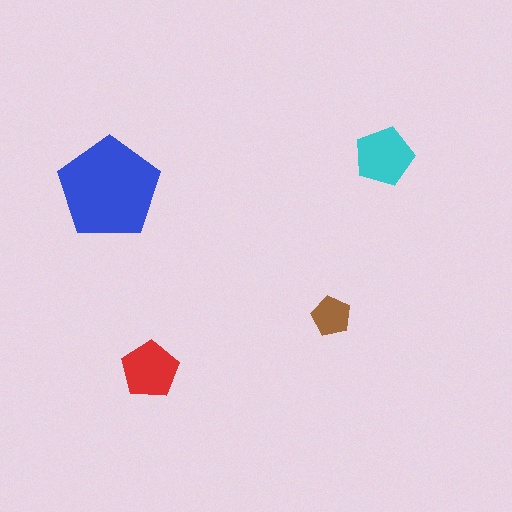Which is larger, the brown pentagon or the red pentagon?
The red one.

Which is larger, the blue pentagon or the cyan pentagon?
The blue one.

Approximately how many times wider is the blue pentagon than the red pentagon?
About 2 times wider.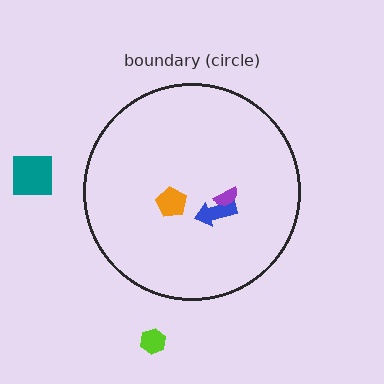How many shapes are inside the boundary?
3 inside, 2 outside.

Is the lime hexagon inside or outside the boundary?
Outside.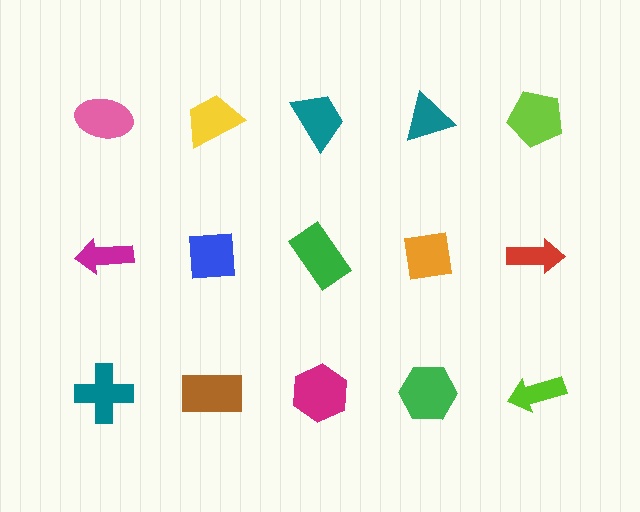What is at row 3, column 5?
A lime arrow.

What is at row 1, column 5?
A lime pentagon.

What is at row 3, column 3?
A magenta hexagon.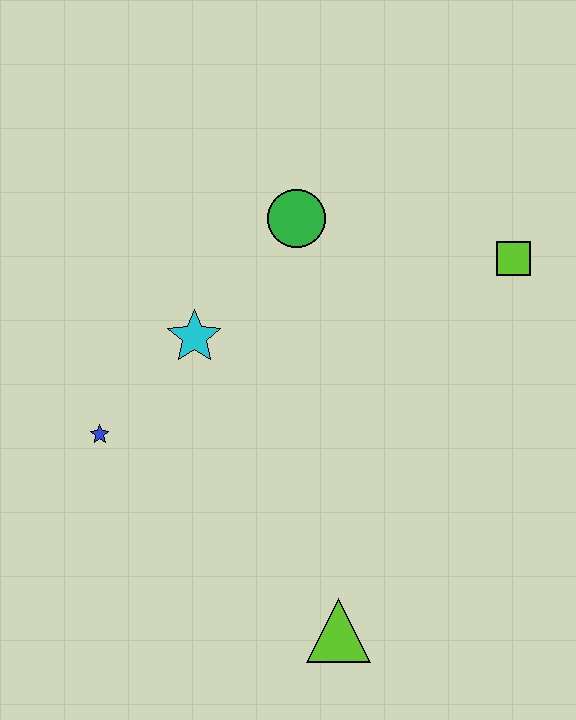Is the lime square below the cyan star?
No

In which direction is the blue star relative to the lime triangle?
The blue star is to the left of the lime triangle.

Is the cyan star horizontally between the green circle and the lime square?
No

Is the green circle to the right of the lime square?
No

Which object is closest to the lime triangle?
The blue star is closest to the lime triangle.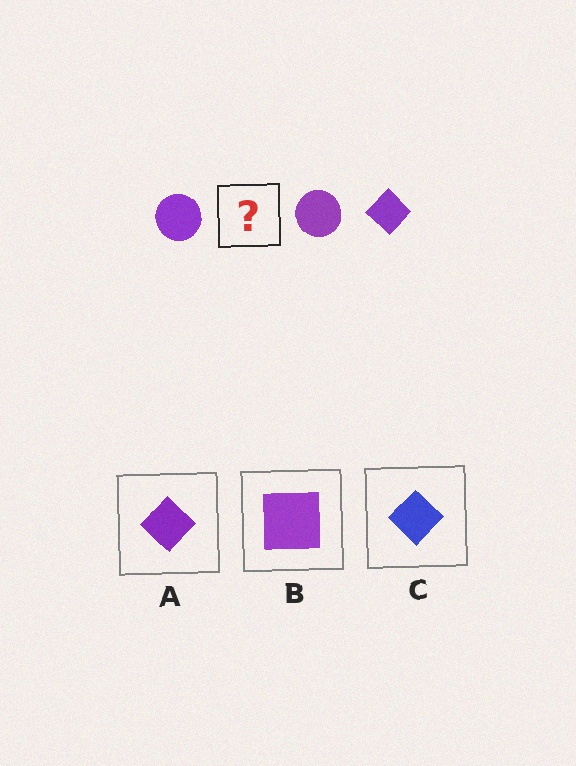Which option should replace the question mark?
Option A.